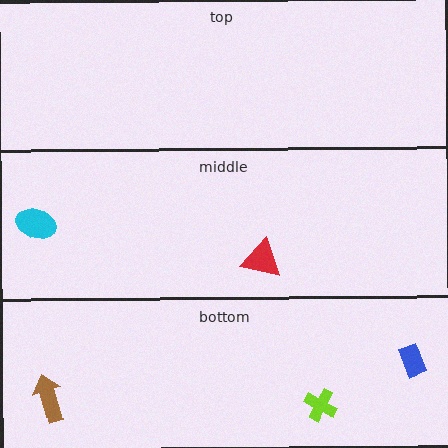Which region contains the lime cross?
The bottom region.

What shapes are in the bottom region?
The lime cross, the brown arrow, the blue rectangle.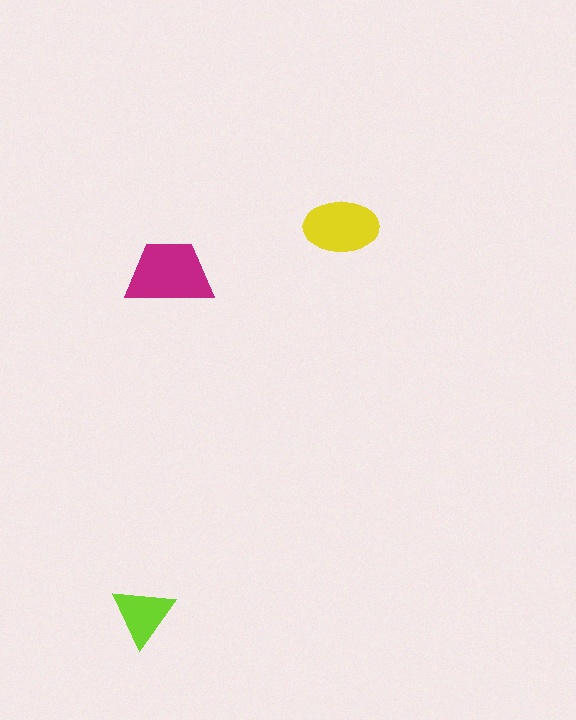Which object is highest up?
The yellow ellipse is topmost.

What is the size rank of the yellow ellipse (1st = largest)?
2nd.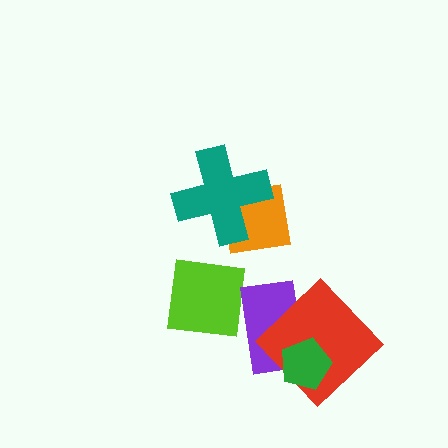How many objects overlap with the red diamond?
2 objects overlap with the red diamond.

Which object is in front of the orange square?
The teal cross is in front of the orange square.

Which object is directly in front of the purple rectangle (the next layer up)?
The red diamond is directly in front of the purple rectangle.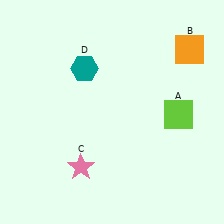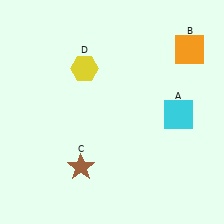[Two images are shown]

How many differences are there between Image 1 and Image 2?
There are 3 differences between the two images.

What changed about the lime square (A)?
In Image 1, A is lime. In Image 2, it changed to cyan.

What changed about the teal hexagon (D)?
In Image 1, D is teal. In Image 2, it changed to yellow.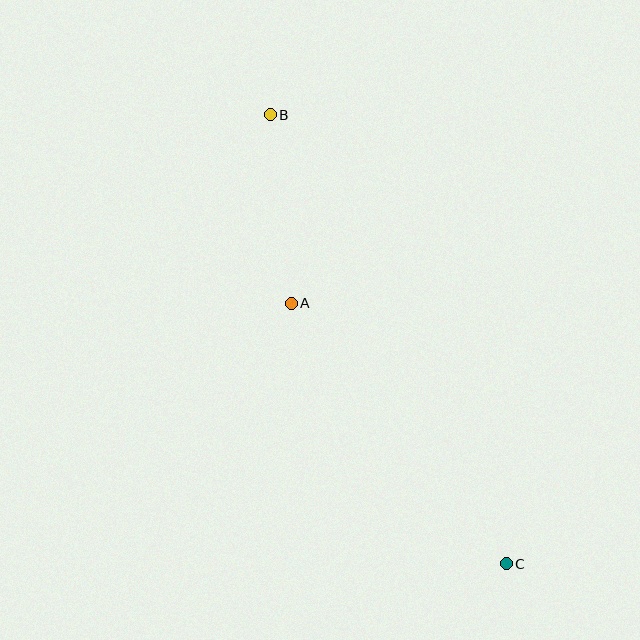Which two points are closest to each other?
Points A and B are closest to each other.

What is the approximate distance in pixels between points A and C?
The distance between A and C is approximately 338 pixels.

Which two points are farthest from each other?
Points B and C are farthest from each other.